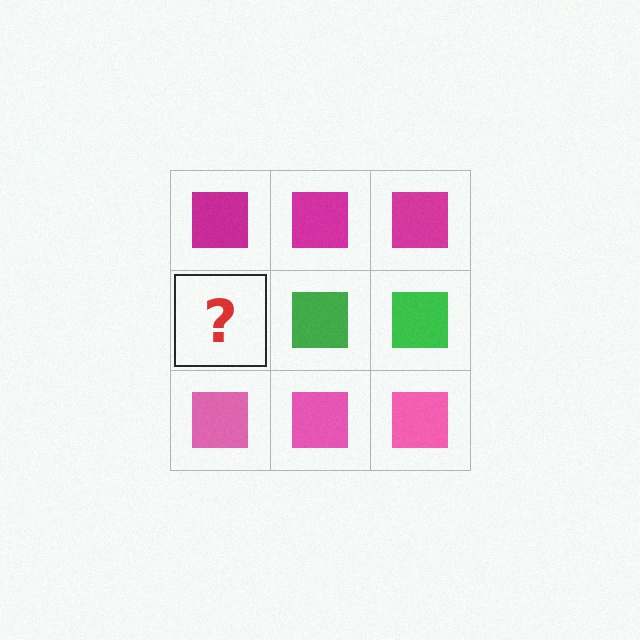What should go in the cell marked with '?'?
The missing cell should contain a green square.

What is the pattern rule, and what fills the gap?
The rule is that each row has a consistent color. The gap should be filled with a green square.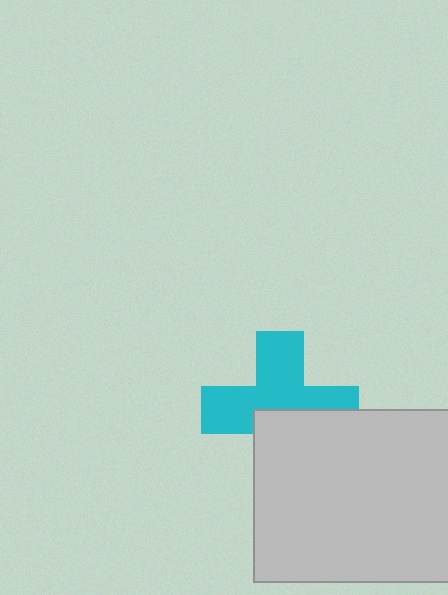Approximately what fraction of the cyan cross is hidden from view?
Roughly 41% of the cyan cross is hidden behind the light gray rectangle.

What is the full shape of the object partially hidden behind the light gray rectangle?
The partially hidden object is a cyan cross.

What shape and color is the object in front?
The object in front is a light gray rectangle.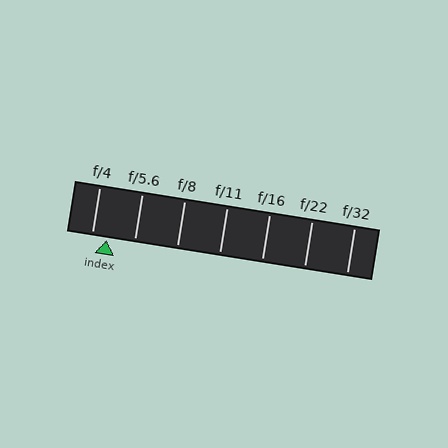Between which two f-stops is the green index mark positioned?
The index mark is between f/4 and f/5.6.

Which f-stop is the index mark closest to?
The index mark is closest to f/4.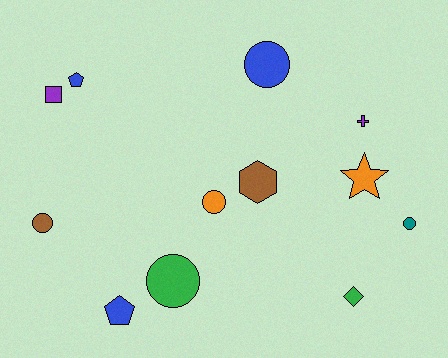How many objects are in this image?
There are 12 objects.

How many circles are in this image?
There are 5 circles.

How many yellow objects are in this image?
There are no yellow objects.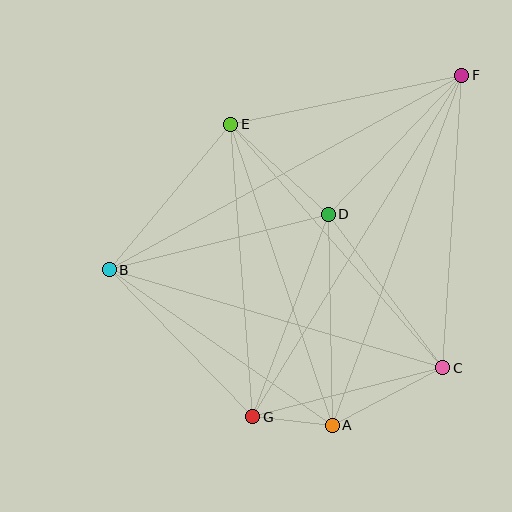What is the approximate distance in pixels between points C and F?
The distance between C and F is approximately 293 pixels.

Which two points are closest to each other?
Points A and G are closest to each other.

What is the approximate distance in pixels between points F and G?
The distance between F and G is approximately 400 pixels.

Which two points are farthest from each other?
Points B and F are farthest from each other.